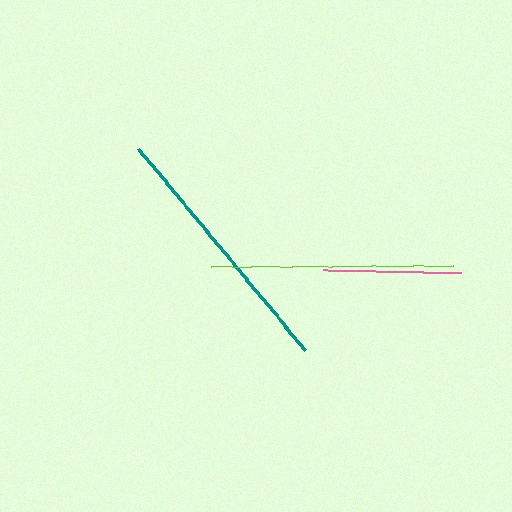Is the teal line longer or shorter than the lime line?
The teal line is longer than the lime line.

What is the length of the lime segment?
The lime segment is approximately 242 pixels long.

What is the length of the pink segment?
The pink segment is approximately 138 pixels long.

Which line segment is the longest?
The teal line is the longest at approximately 262 pixels.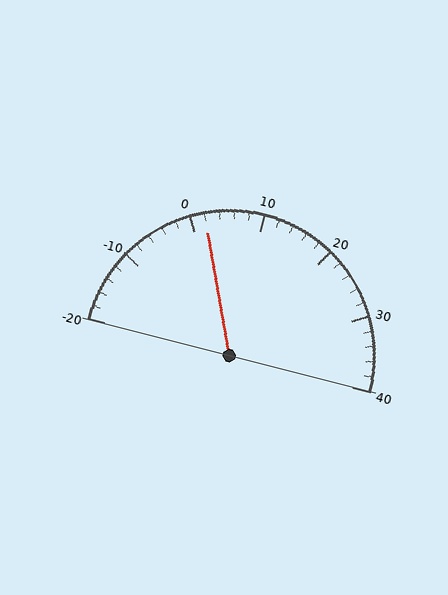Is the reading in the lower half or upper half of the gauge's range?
The reading is in the lower half of the range (-20 to 40).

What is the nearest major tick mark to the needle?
The nearest major tick mark is 0.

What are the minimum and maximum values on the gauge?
The gauge ranges from -20 to 40.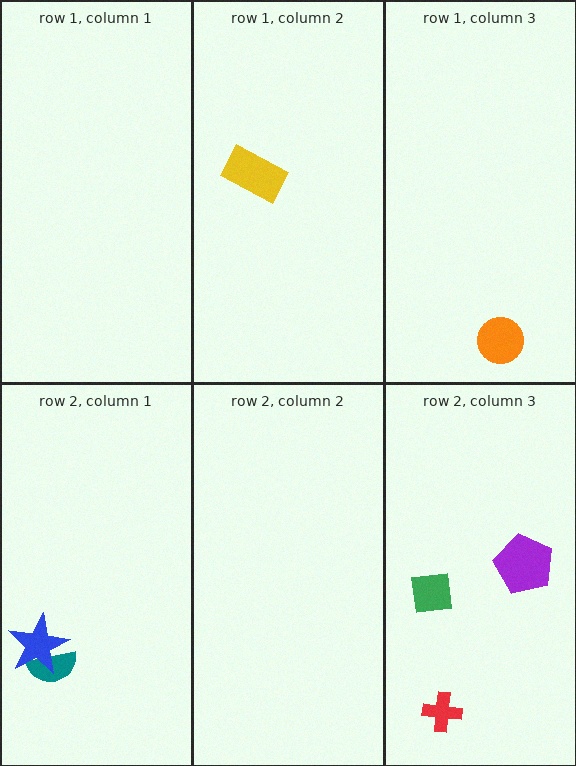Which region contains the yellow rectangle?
The row 1, column 2 region.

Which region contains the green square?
The row 2, column 3 region.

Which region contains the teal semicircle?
The row 2, column 1 region.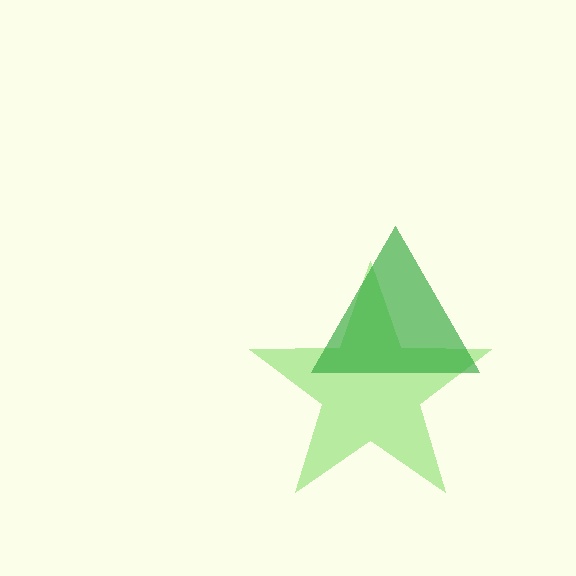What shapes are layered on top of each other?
The layered shapes are: a lime star, a green triangle.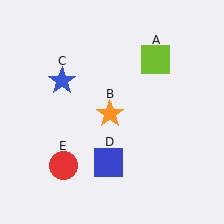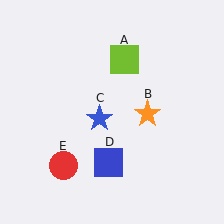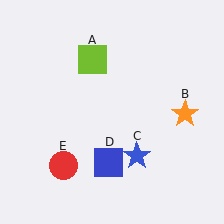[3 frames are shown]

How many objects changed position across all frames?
3 objects changed position: lime square (object A), orange star (object B), blue star (object C).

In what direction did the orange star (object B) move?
The orange star (object B) moved right.